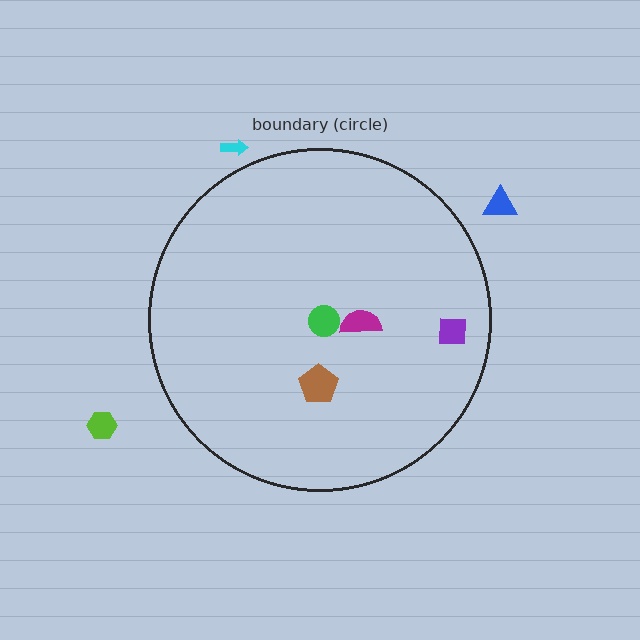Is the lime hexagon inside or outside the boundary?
Outside.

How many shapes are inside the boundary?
4 inside, 3 outside.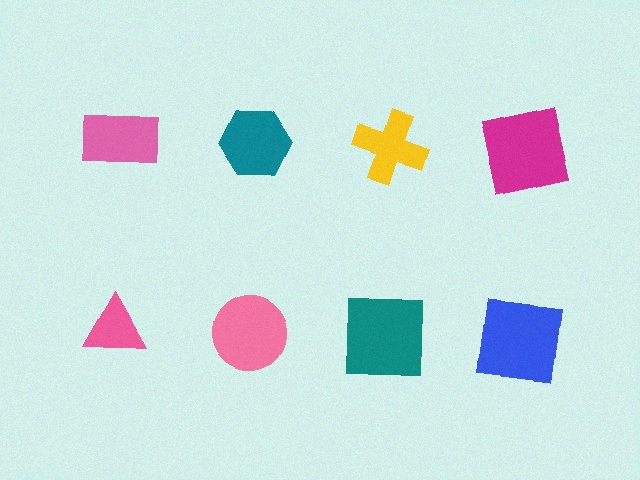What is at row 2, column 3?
A teal square.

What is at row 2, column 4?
A blue square.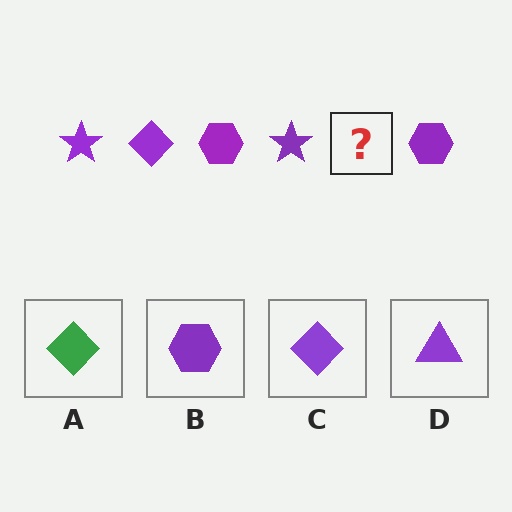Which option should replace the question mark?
Option C.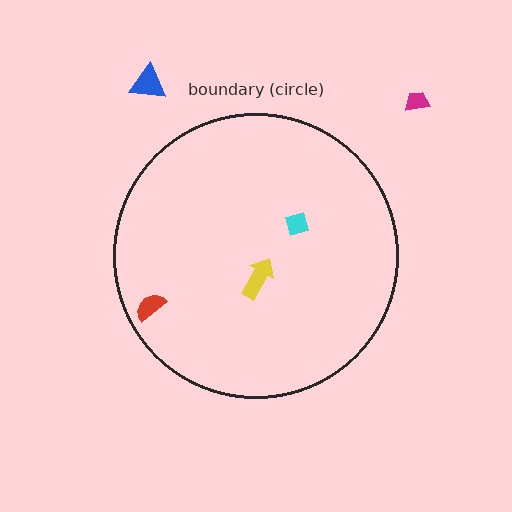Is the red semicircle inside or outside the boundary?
Inside.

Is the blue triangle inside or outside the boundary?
Outside.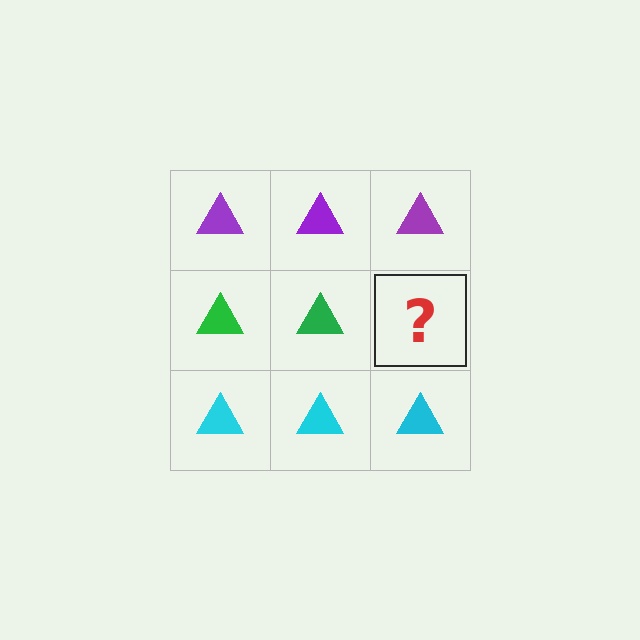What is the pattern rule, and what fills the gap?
The rule is that each row has a consistent color. The gap should be filled with a green triangle.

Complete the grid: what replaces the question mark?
The question mark should be replaced with a green triangle.